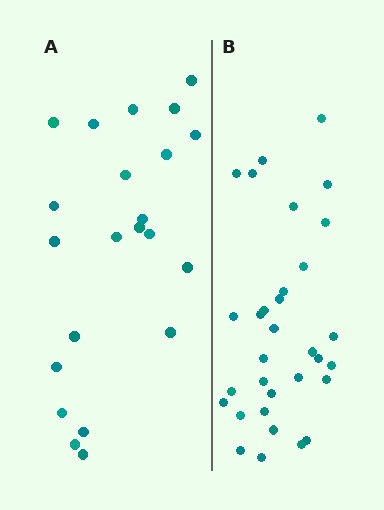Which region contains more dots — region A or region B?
Region B (the right region) has more dots.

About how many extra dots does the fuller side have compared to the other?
Region B has roughly 10 or so more dots than region A.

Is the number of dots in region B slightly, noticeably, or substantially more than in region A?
Region B has substantially more. The ratio is roughly 1.5 to 1.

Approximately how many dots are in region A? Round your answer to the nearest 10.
About 20 dots. (The exact count is 22, which rounds to 20.)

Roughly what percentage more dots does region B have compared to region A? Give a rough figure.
About 45% more.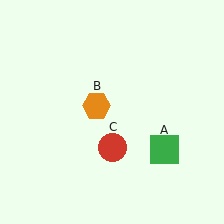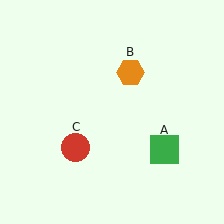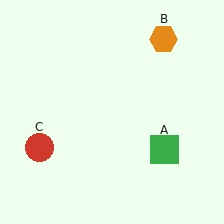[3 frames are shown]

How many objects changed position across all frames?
2 objects changed position: orange hexagon (object B), red circle (object C).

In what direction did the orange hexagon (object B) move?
The orange hexagon (object B) moved up and to the right.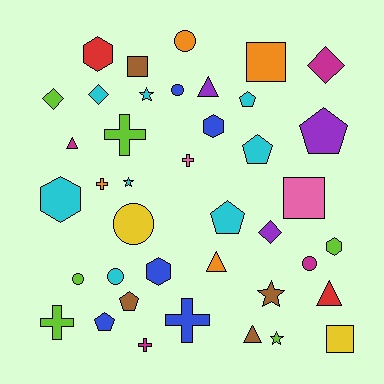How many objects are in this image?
There are 40 objects.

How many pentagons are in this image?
There are 6 pentagons.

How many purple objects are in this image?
There are 3 purple objects.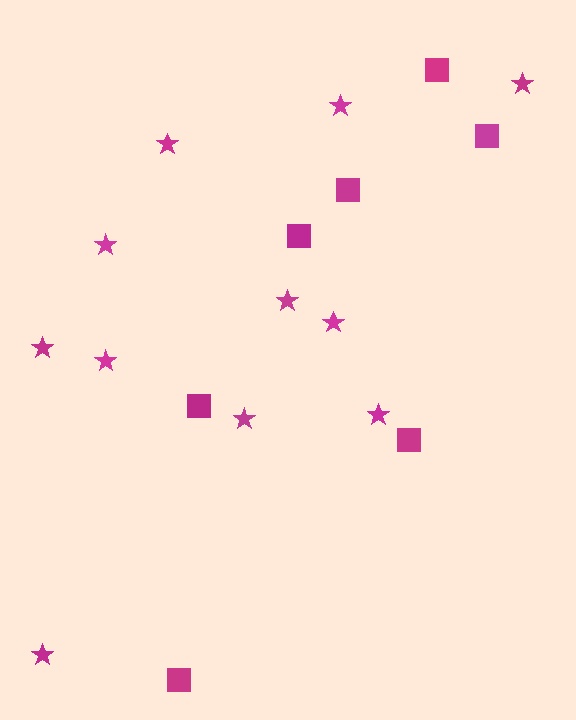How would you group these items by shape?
There are 2 groups: one group of squares (7) and one group of stars (11).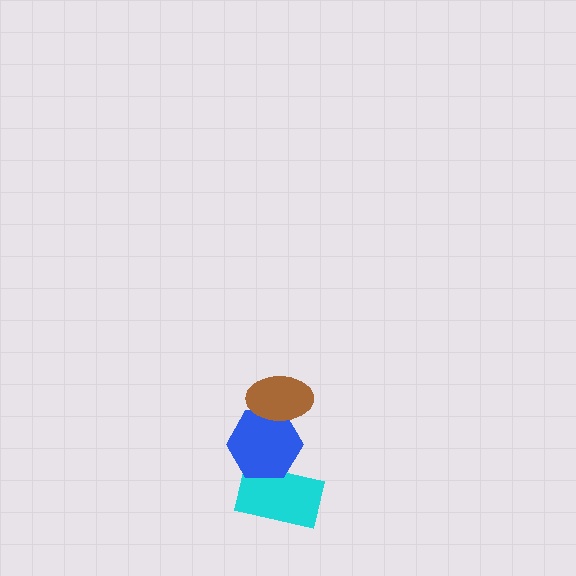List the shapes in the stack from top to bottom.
From top to bottom: the brown ellipse, the blue hexagon, the cyan rectangle.